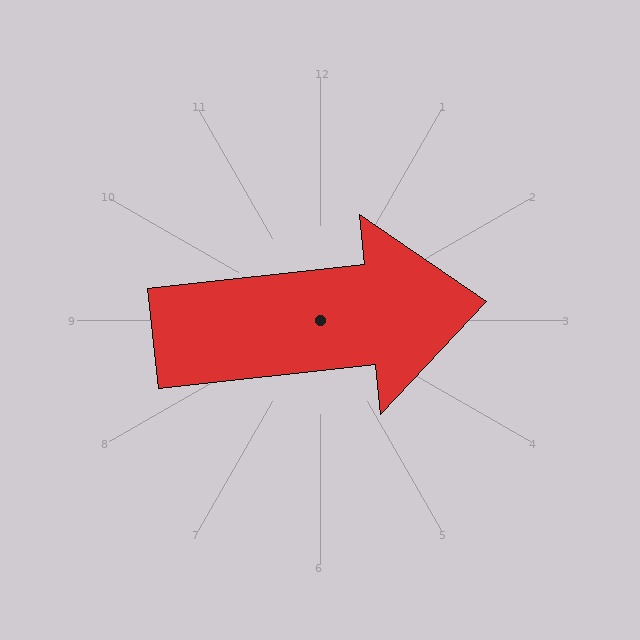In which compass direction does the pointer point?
East.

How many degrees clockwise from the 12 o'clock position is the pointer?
Approximately 84 degrees.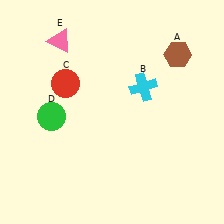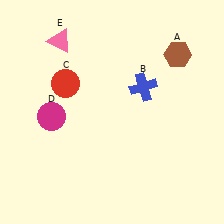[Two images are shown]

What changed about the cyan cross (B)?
In Image 1, B is cyan. In Image 2, it changed to blue.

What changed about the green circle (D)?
In Image 1, D is green. In Image 2, it changed to magenta.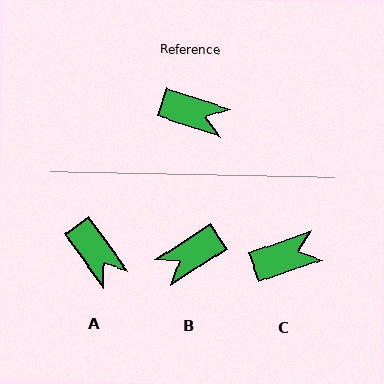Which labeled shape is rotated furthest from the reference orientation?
B, about 129 degrees away.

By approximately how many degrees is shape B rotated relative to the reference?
Approximately 129 degrees clockwise.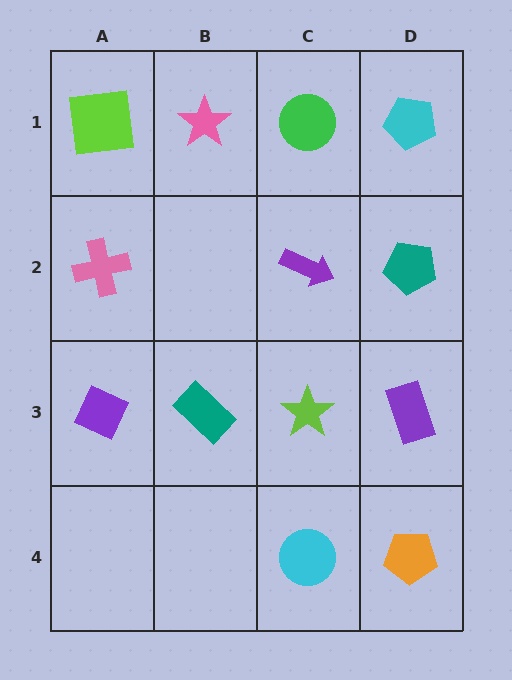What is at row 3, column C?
A lime star.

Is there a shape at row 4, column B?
No, that cell is empty.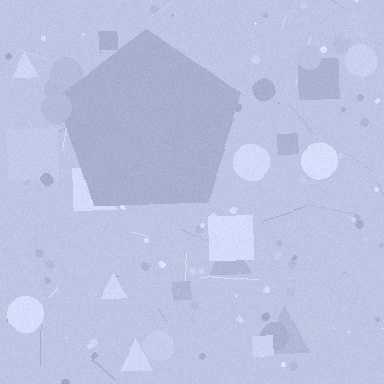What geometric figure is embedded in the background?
A pentagon is embedded in the background.